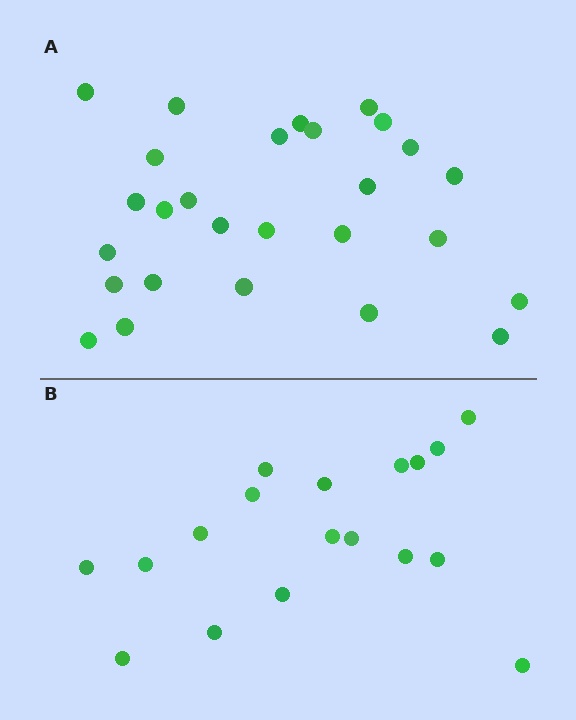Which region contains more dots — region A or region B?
Region A (the top region) has more dots.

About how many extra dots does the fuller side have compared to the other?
Region A has roughly 8 or so more dots than region B.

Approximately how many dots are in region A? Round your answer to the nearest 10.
About 30 dots. (The exact count is 27, which rounds to 30.)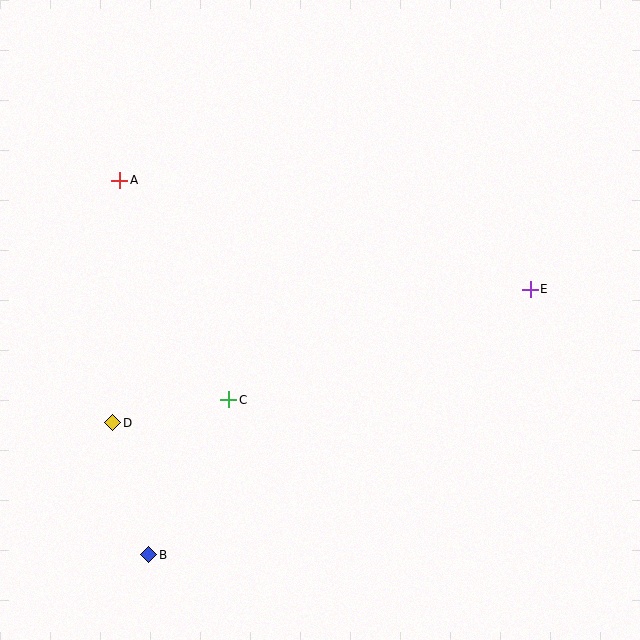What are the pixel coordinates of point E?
Point E is at (530, 289).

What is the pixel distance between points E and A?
The distance between E and A is 425 pixels.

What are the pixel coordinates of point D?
Point D is at (113, 423).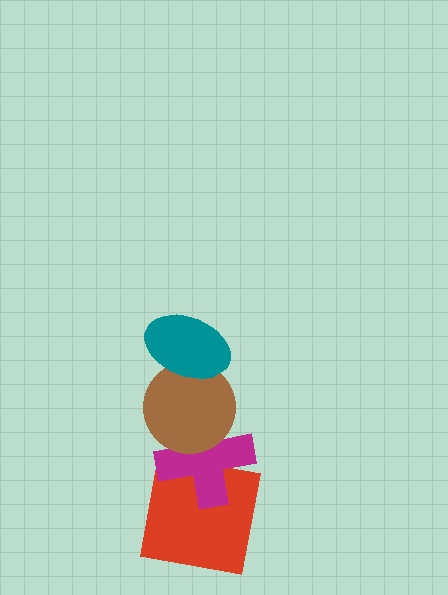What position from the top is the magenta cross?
The magenta cross is 3rd from the top.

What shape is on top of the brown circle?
The teal ellipse is on top of the brown circle.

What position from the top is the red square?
The red square is 4th from the top.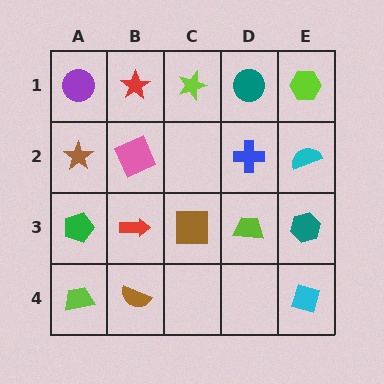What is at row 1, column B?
A red star.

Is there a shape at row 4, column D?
No, that cell is empty.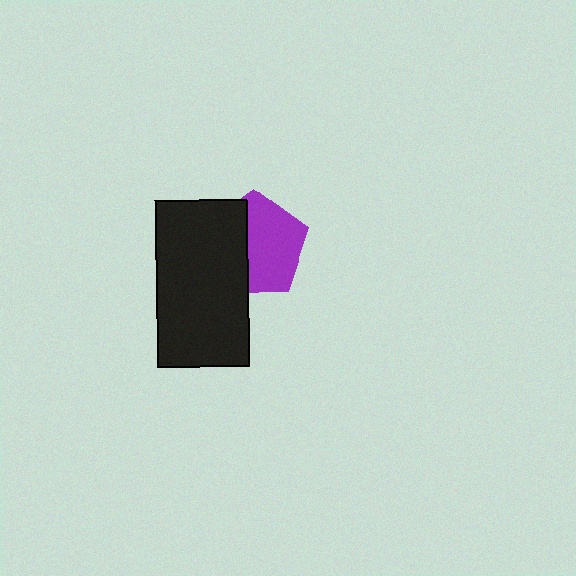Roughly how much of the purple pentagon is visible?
About half of it is visible (roughly 58%).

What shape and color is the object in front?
The object in front is a black rectangle.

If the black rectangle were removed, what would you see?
You would see the complete purple pentagon.